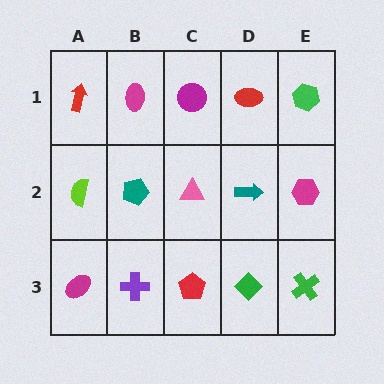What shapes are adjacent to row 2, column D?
A red ellipse (row 1, column D), a green diamond (row 3, column D), a pink triangle (row 2, column C), a magenta hexagon (row 2, column E).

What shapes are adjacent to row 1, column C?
A pink triangle (row 2, column C), a magenta ellipse (row 1, column B), a red ellipse (row 1, column D).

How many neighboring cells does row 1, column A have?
2.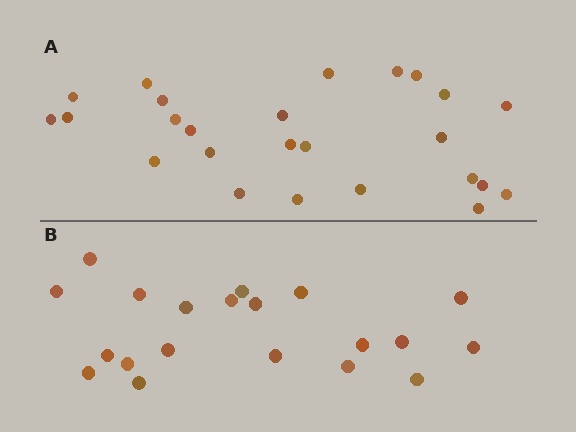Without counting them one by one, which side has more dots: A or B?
Region A (the top region) has more dots.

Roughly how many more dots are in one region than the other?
Region A has about 5 more dots than region B.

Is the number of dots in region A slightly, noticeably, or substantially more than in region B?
Region A has noticeably more, but not dramatically so. The ratio is roughly 1.2 to 1.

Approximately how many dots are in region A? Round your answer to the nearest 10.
About 20 dots. (The exact count is 25, which rounds to 20.)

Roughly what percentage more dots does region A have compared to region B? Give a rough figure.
About 25% more.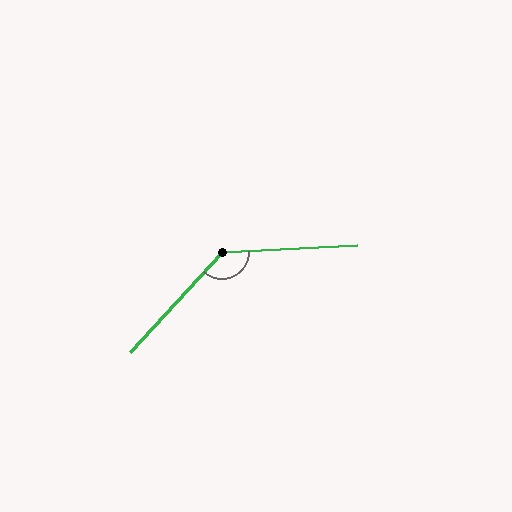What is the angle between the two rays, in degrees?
Approximately 135 degrees.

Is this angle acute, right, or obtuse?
It is obtuse.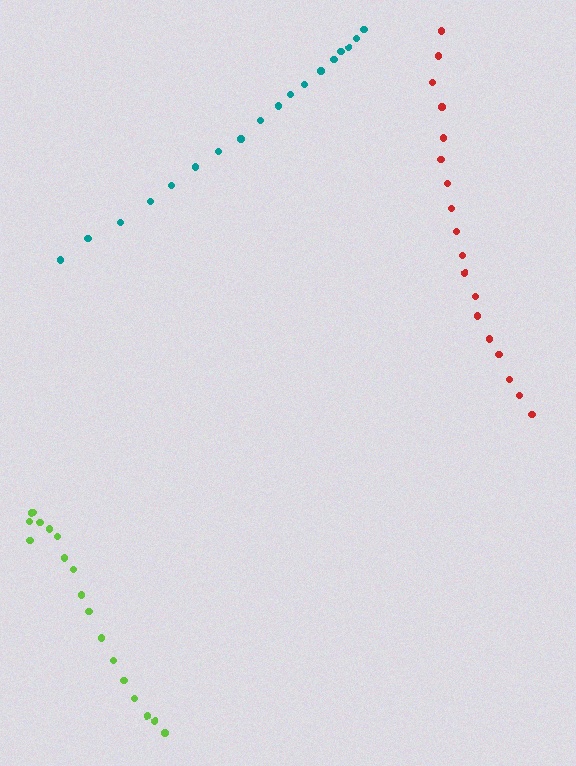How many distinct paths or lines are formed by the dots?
There are 3 distinct paths.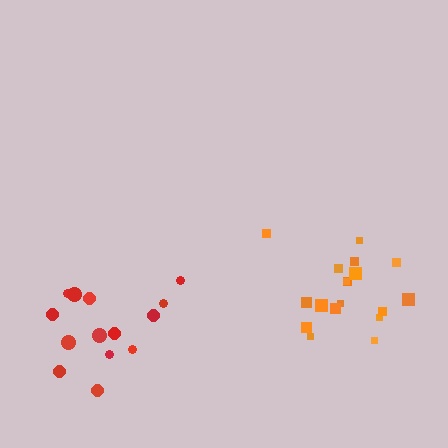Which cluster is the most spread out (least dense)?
Orange.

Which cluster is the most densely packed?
Red.